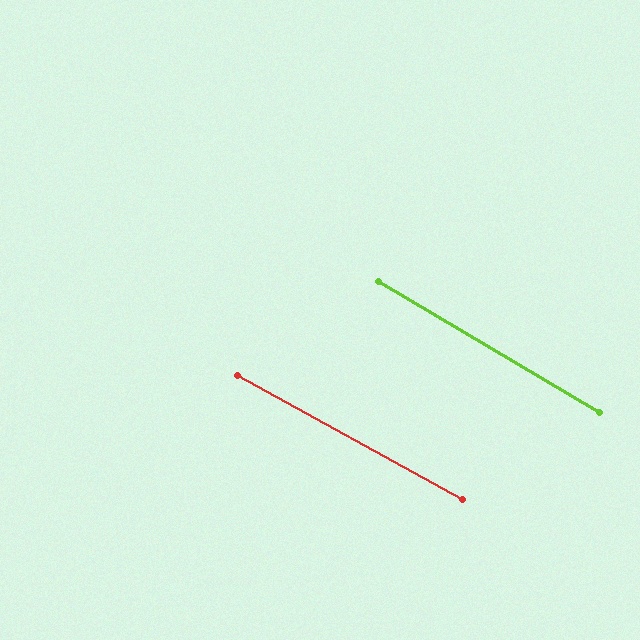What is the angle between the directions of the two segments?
Approximately 2 degrees.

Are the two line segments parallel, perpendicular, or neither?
Parallel — their directions differ by only 1.9°.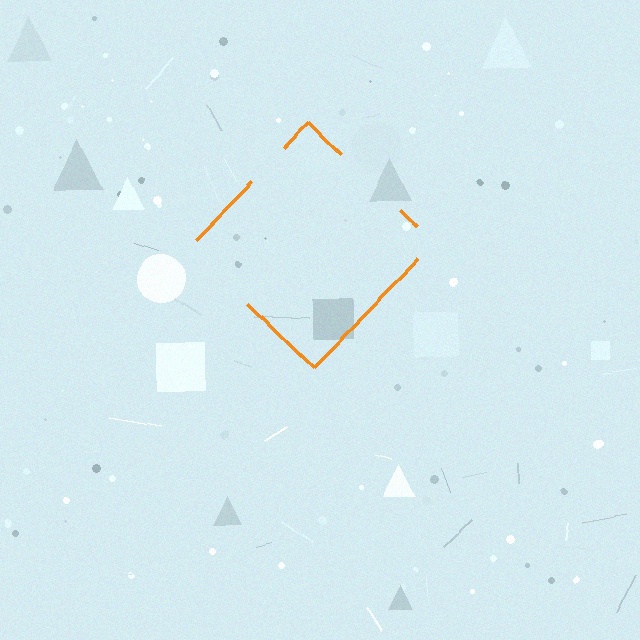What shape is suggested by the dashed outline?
The dashed outline suggests a diamond.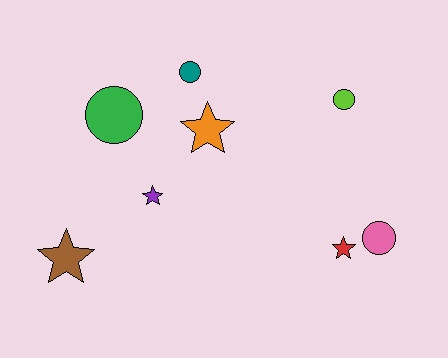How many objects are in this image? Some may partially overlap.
There are 8 objects.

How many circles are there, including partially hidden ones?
There are 4 circles.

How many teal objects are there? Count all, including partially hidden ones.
There is 1 teal object.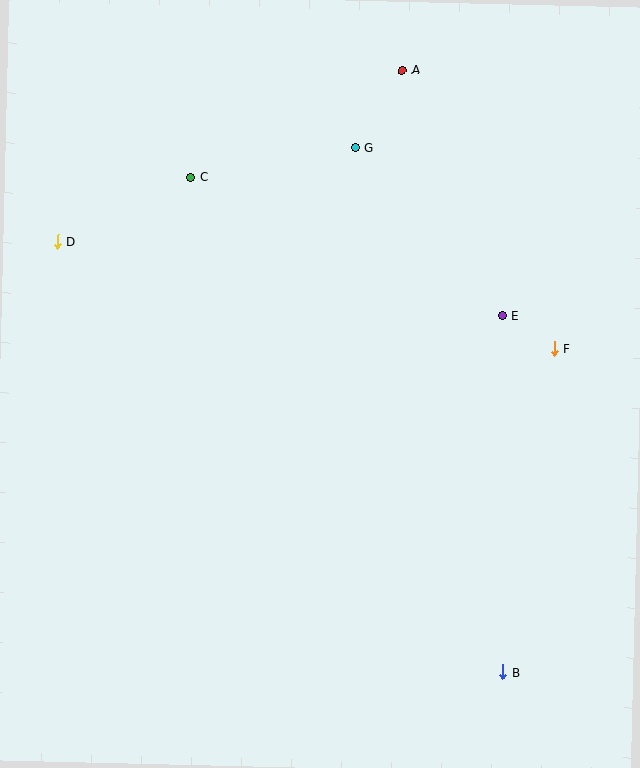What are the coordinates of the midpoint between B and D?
The midpoint between B and D is at (280, 457).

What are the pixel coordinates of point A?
Point A is at (402, 70).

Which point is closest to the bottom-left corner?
Point B is closest to the bottom-left corner.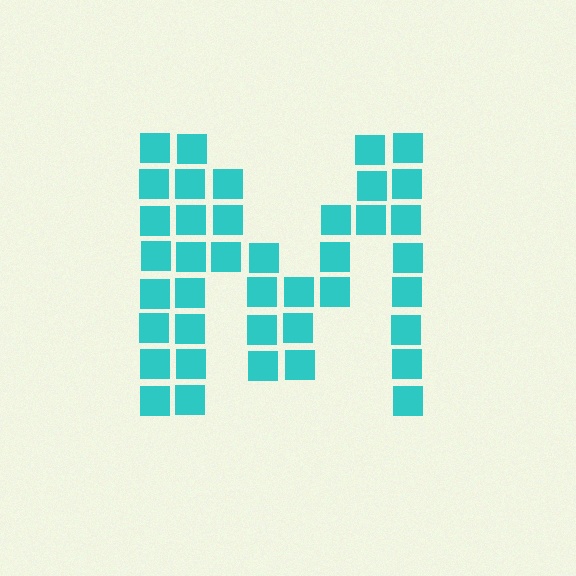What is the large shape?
The large shape is the letter M.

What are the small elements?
The small elements are squares.